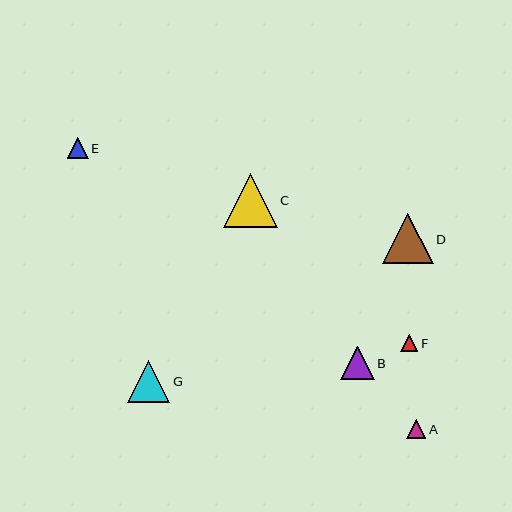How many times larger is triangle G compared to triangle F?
Triangle G is approximately 2.5 times the size of triangle F.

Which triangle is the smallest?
Triangle F is the smallest with a size of approximately 17 pixels.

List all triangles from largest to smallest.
From largest to smallest: C, D, G, B, E, A, F.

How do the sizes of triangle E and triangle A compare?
Triangle E and triangle A are approximately the same size.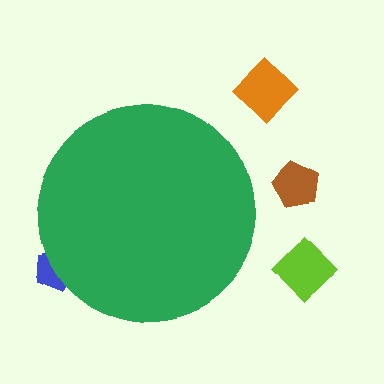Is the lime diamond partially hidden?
No, the lime diamond is fully visible.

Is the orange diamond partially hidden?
No, the orange diamond is fully visible.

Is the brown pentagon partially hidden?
No, the brown pentagon is fully visible.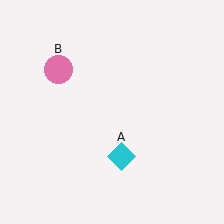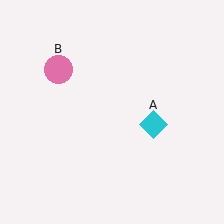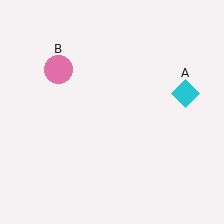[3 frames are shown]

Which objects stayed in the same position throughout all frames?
Pink circle (object B) remained stationary.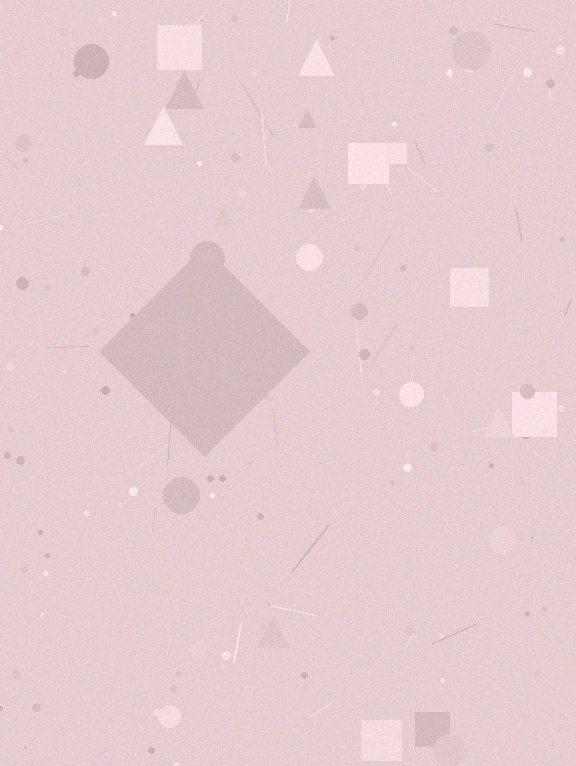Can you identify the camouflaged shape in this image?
The camouflaged shape is a diamond.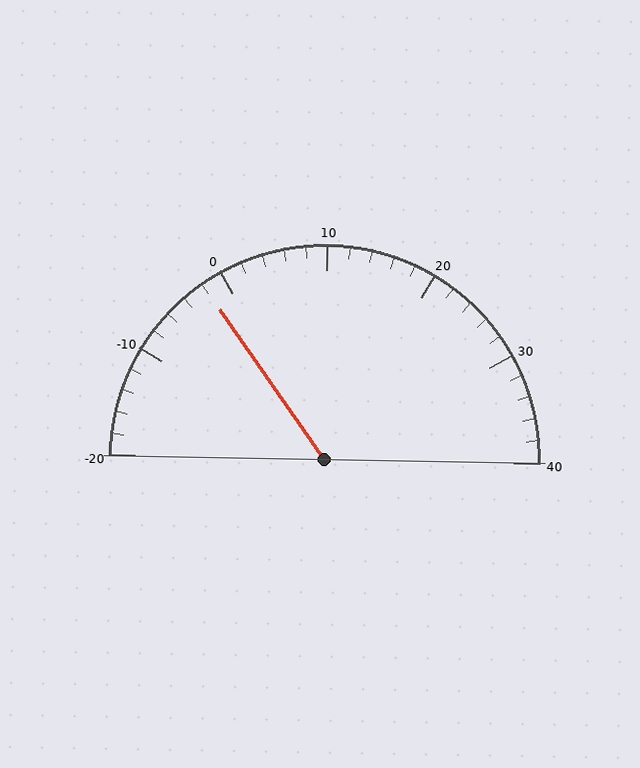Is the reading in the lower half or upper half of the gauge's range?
The reading is in the lower half of the range (-20 to 40).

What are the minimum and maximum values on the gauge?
The gauge ranges from -20 to 40.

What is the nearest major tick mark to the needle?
The nearest major tick mark is 0.